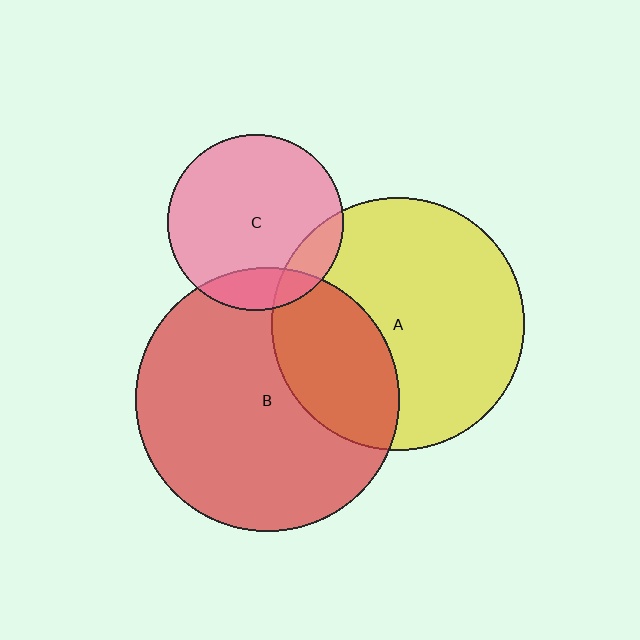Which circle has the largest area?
Circle B (red).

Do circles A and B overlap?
Yes.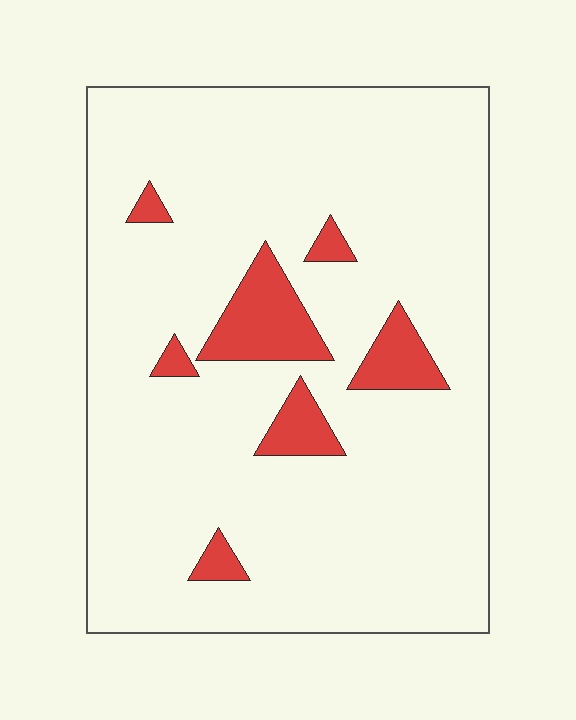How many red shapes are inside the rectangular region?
7.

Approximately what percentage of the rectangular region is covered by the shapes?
Approximately 10%.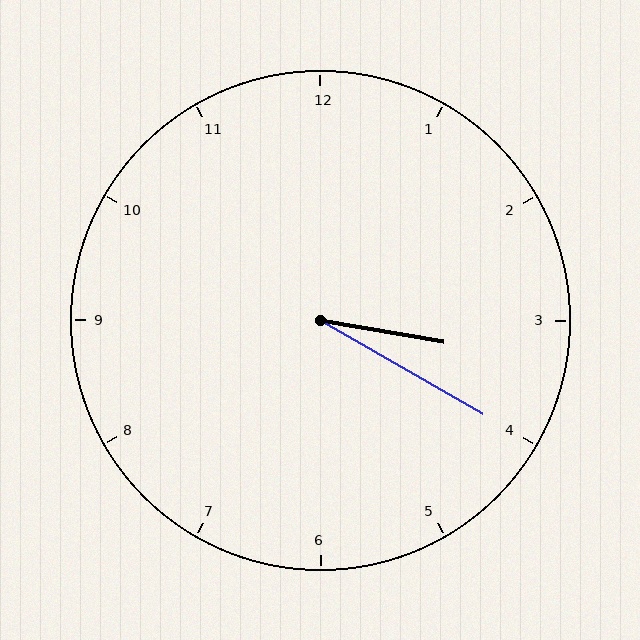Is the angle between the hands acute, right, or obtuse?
It is acute.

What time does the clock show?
3:20.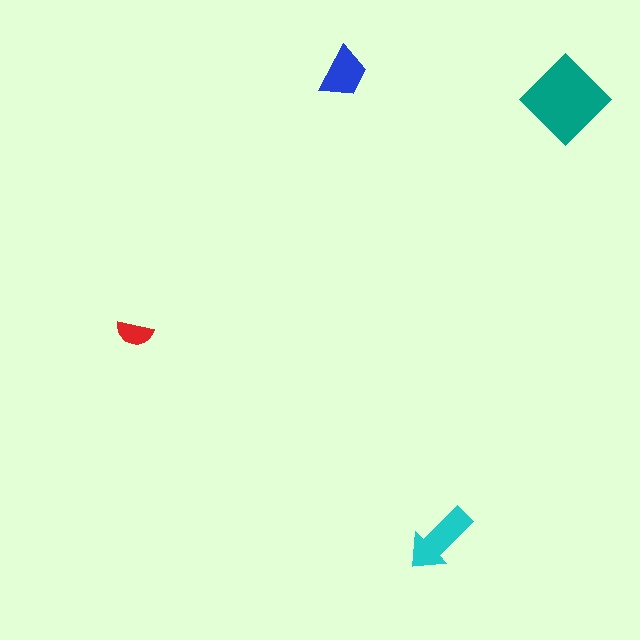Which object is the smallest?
The red semicircle.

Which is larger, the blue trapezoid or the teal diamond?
The teal diamond.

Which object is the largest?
The teal diamond.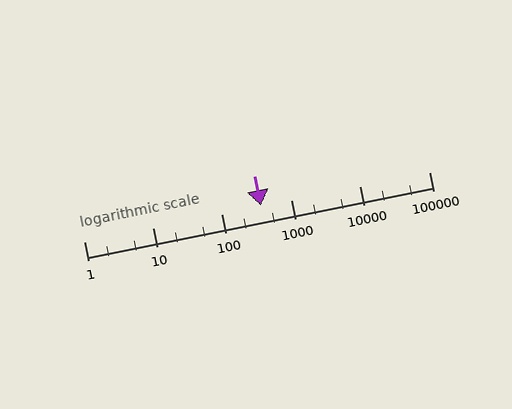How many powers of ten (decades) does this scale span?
The scale spans 5 decades, from 1 to 100000.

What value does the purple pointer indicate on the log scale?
The pointer indicates approximately 370.